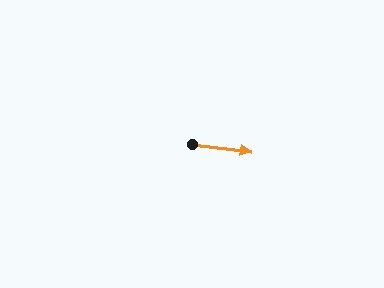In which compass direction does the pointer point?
East.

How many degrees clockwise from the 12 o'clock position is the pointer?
Approximately 97 degrees.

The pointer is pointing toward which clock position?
Roughly 3 o'clock.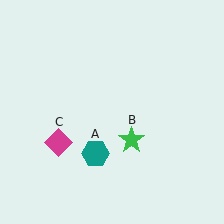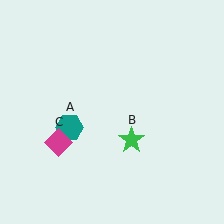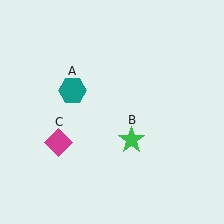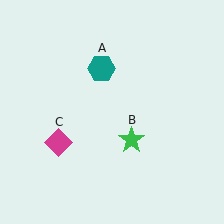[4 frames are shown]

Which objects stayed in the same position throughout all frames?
Green star (object B) and magenta diamond (object C) remained stationary.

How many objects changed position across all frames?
1 object changed position: teal hexagon (object A).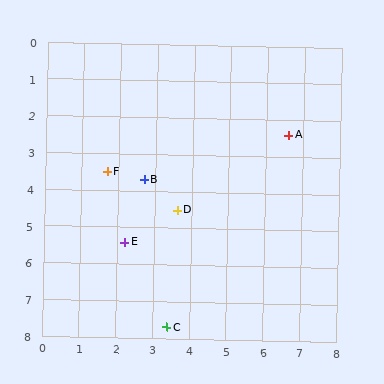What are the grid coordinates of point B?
Point B is at approximately (2.7, 3.7).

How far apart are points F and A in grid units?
Points F and A are about 5.0 grid units apart.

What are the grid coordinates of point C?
Point C is at approximately (3.4, 7.7).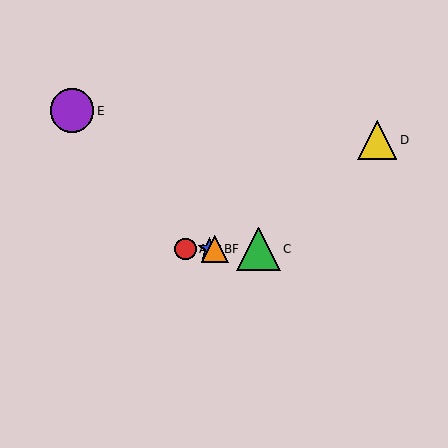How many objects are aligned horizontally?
4 objects (A, B, C, F) are aligned horizontally.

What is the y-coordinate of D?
Object D is at y≈140.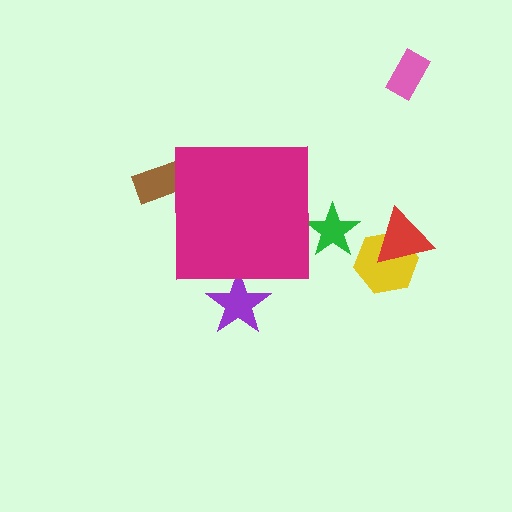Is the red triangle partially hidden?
No, the red triangle is fully visible.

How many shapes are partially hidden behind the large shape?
3 shapes are partially hidden.